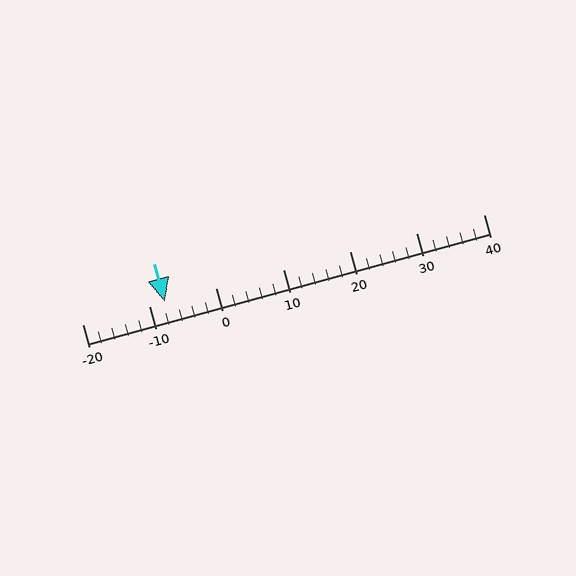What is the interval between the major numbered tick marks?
The major tick marks are spaced 10 units apart.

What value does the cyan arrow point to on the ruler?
The cyan arrow points to approximately -8.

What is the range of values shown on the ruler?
The ruler shows values from -20 to 40.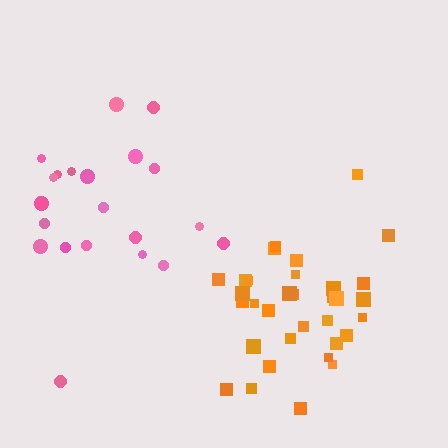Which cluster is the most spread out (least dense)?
Pink.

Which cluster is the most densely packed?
Orange.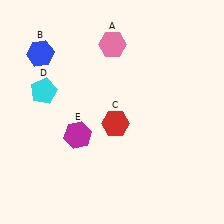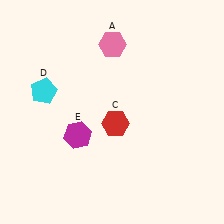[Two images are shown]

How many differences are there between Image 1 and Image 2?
There is 1 difference between the two images.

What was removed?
The blue hexagon (B) was removed in Image 2.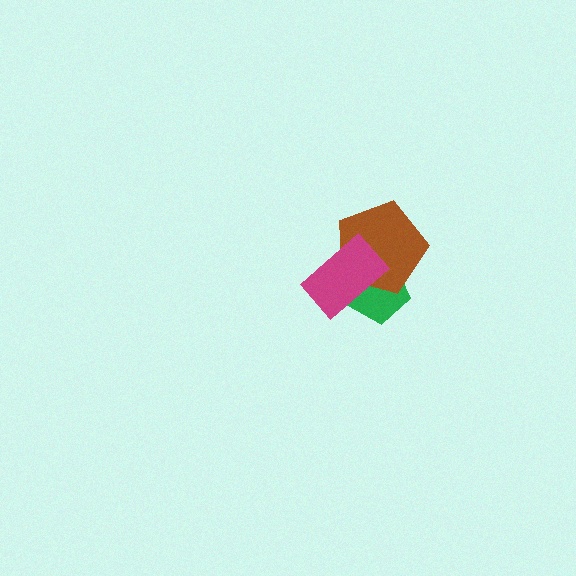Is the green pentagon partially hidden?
Yes, it is partially covered by another shape.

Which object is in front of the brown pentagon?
The magenta rectangle is in front of the brown pentagon.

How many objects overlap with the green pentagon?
2 objects overlap with the green pentagon.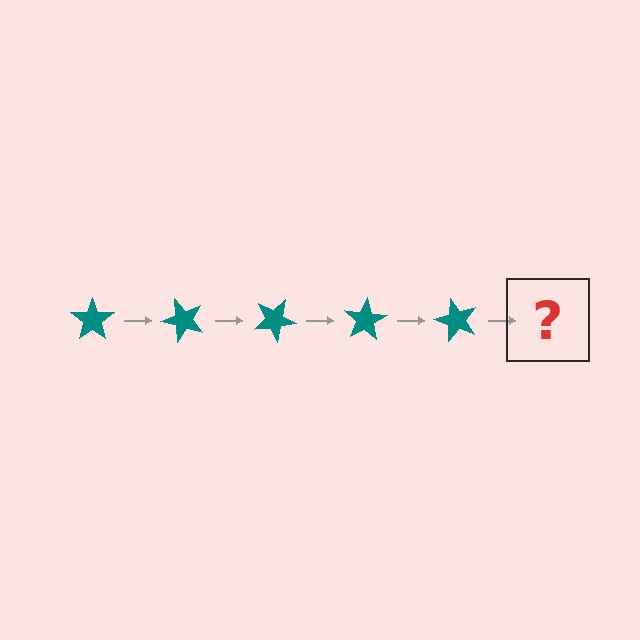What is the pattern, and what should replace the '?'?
The pattern is that the star rotates 50 degrees each step. The '?' should be a teal star rotated 250 degrees.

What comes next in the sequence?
The next element should be a teal star rotated 250 degrees.